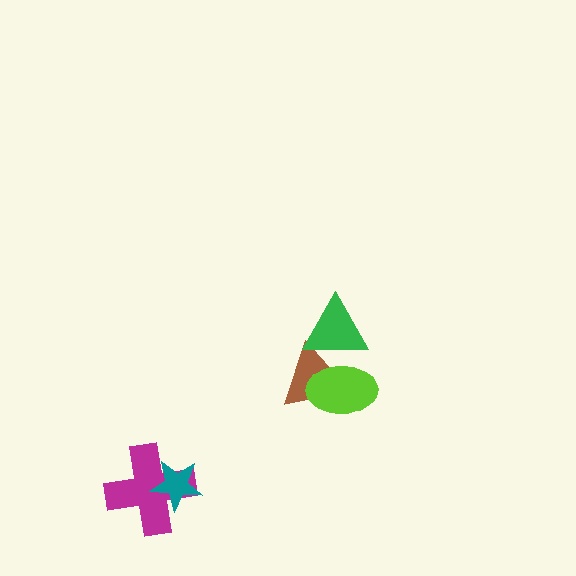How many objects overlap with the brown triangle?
2 objects overlap with the brown triangle.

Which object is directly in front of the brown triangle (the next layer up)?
The lime ellipse is directly in front of the brown triangle.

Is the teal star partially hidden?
No, no other shape covers it.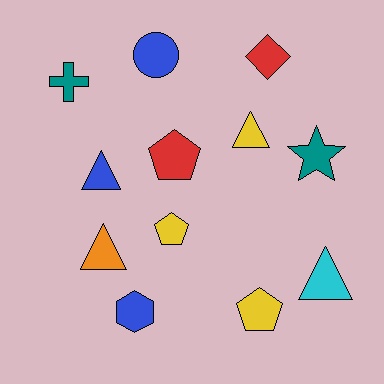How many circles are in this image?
There is 1 circle.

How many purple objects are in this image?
There are no purple objects.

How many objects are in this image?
There are 12 objects.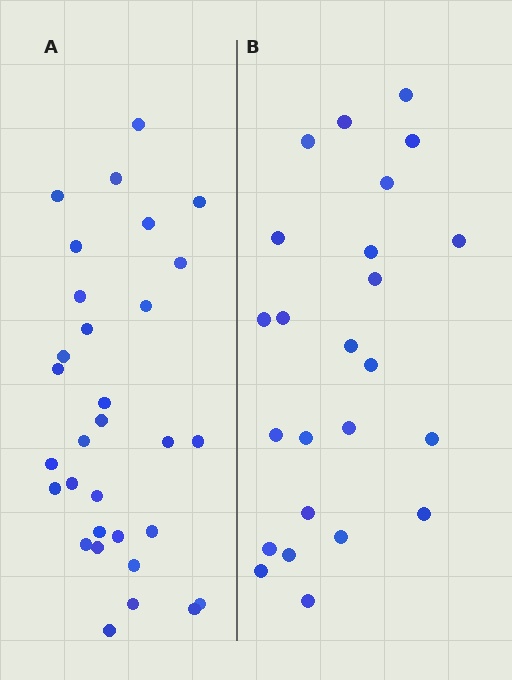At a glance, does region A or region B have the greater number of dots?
Region A (the left region) has more dots.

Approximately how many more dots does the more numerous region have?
Region A has roughly 8 or so more dots than region B.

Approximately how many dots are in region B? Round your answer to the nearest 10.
About 20 dots. (The exact count is 24, which rounds to 20.)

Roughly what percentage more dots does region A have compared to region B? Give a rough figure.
About 30% more.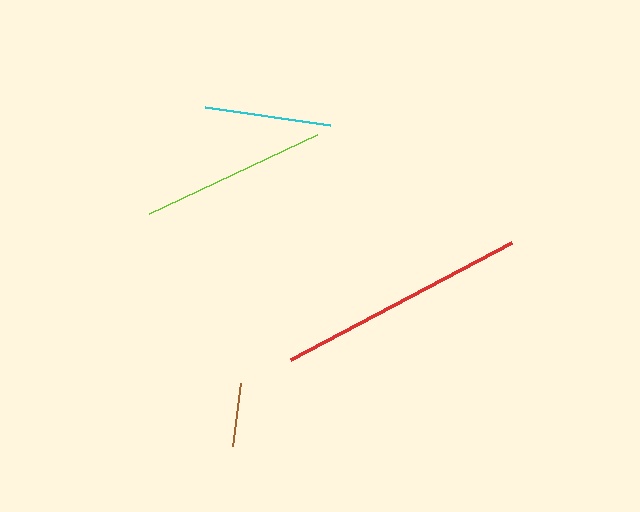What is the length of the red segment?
The red segment is approximately 250 pixels long.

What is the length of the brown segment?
The brown segment is approximately 64 pixels long.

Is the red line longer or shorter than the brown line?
The red line is longer than the brown line.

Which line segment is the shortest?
The brown line is the shortest at approximately 64 pixels.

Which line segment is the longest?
The red line is the longest at approximately 250 pixels.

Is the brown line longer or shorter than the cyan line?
The cyan line is longer than the brown line.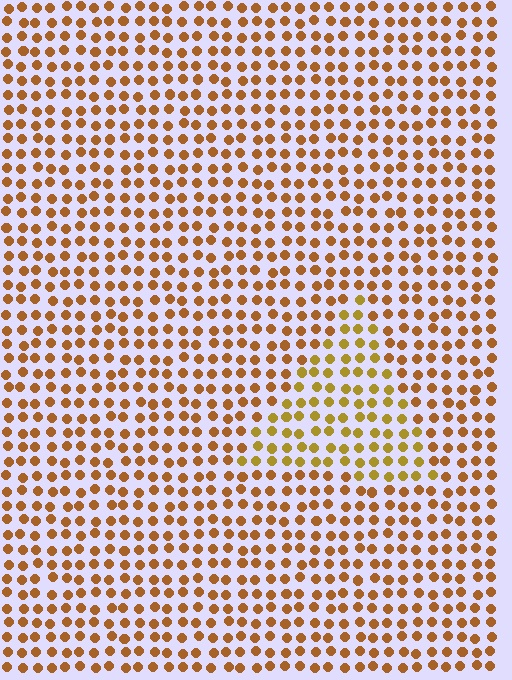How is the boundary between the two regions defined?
The boundary is defined purely by a slight shift in hue (about 23 degrees). Spacing, size, and orientation are identical on both sides.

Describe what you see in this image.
The image is filled with small brown elements in a uniform arrangement. A triangle-shaped region is visible where the elements are tinted to a slightly different hue, forming a subtle color boundary.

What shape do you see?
I see a triangle.